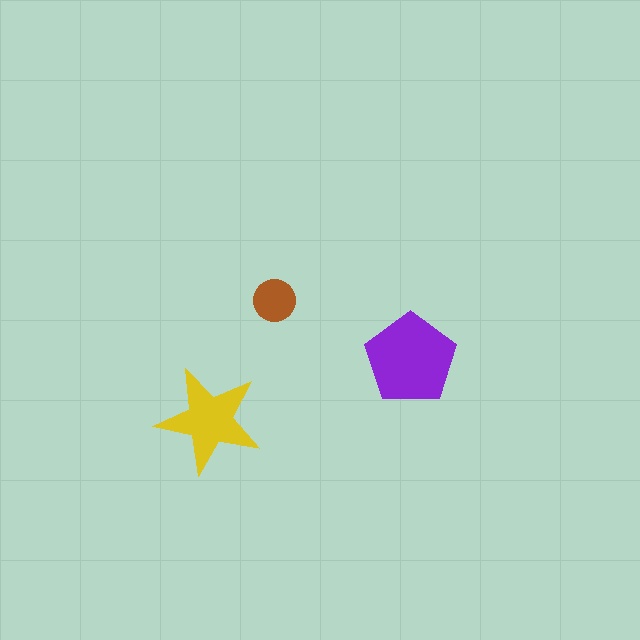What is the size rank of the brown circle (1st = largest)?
3rd.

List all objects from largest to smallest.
The purple pentagon, the yellow star, the brown circle.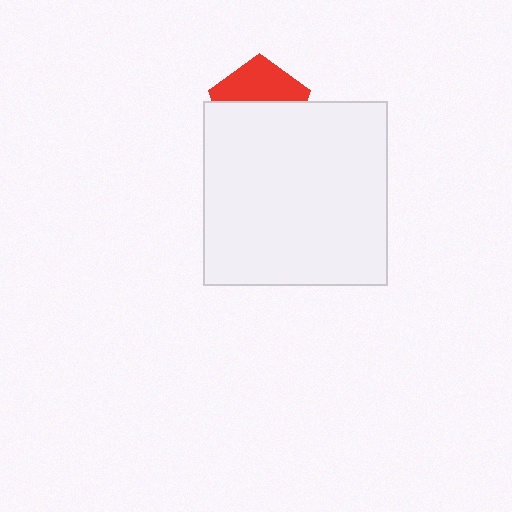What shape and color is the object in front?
The object in front is a white rectangle.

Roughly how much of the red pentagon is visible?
A small part of it is visible (roughly 44%).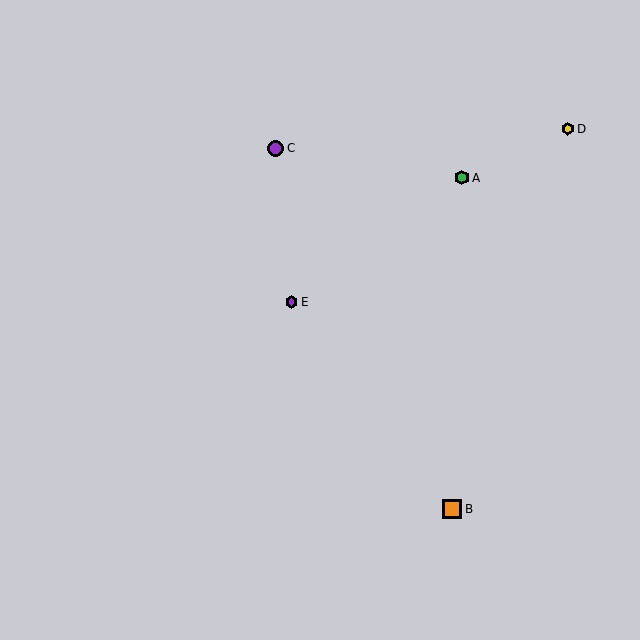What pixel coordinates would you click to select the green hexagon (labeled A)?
Click at (462, 178) to select the green hexagon A.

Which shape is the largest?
The orange square (labeled B) is the largest.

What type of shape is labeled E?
Shape E is a purple hexagon.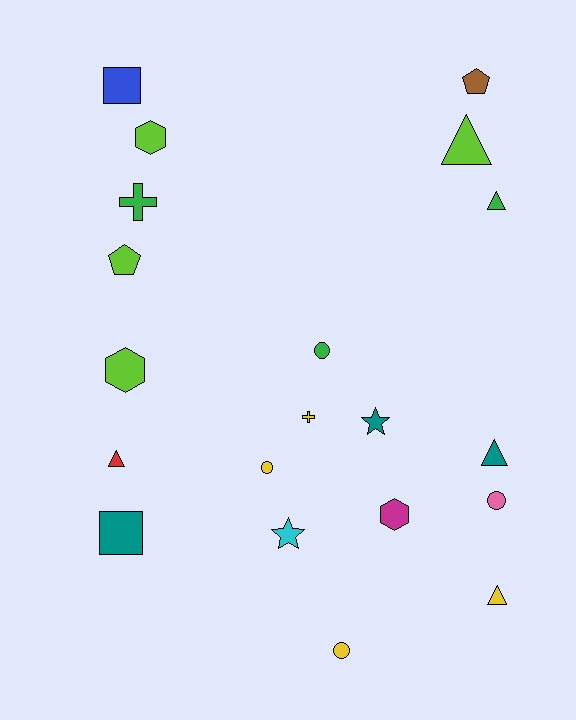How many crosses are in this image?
There are 2 crosses.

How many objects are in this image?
There are 20 objects.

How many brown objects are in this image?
There is 1 brown object.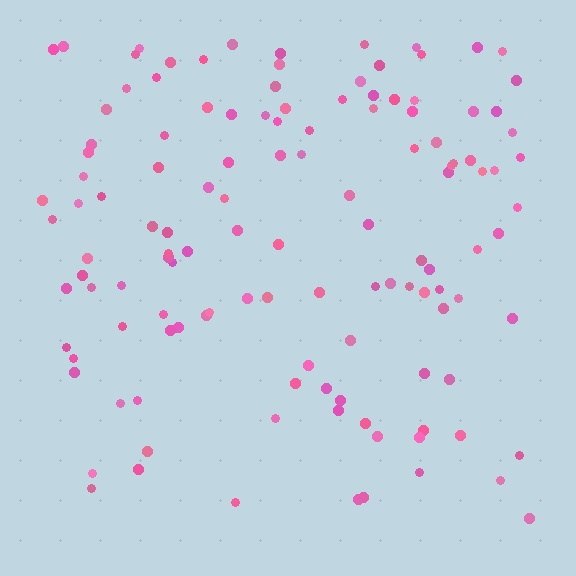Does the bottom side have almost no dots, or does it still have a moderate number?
Still a moderate number, just noticeably fewer than the top.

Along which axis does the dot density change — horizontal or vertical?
Vertical.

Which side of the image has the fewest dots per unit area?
The bottom.